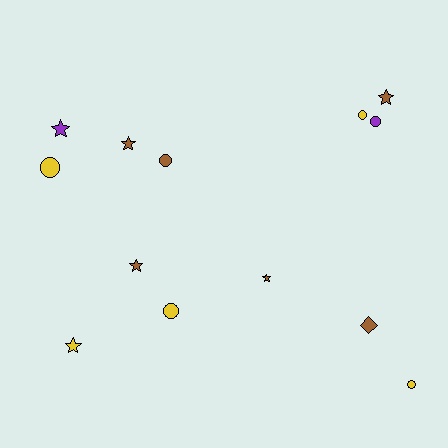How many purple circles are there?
There is 1 purple circle.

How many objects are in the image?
There are 13 objects.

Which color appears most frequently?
Brown, with 6 objects.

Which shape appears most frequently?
Circle, with 6 objects.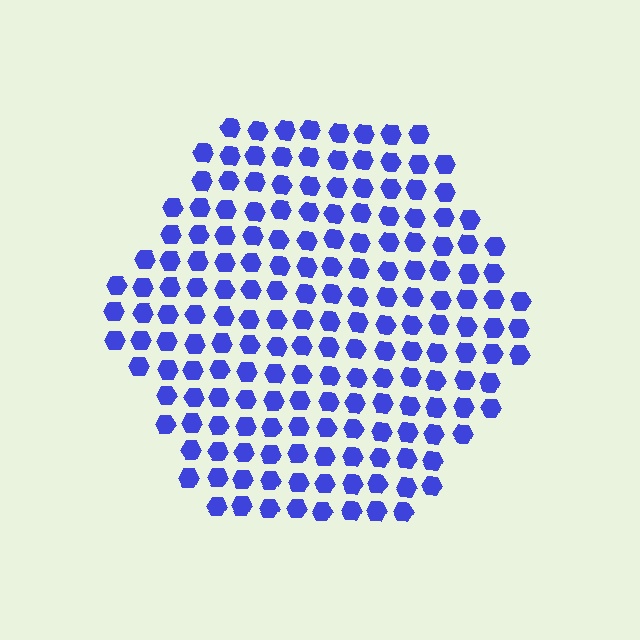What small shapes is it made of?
It is made of small hexagons.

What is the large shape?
The large shape is a hexagon.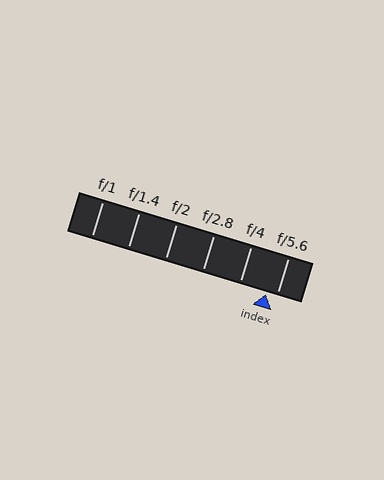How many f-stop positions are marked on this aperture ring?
There are 6 f-stop positions marked.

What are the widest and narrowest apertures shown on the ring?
The widest aperture shown is f/1 and the narrowest is f/5.6.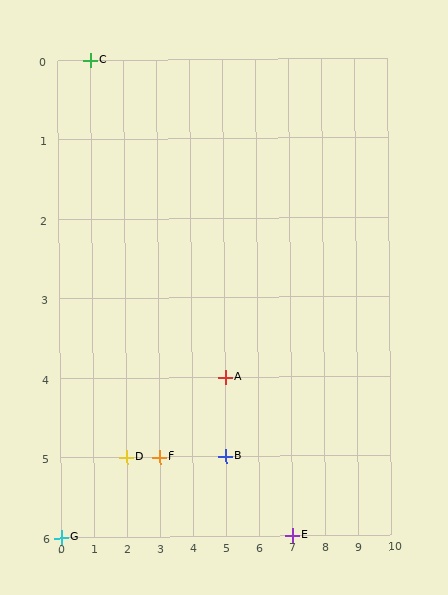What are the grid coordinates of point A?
Point A is at grid coordinates (5, 4).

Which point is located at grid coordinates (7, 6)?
Point E is at (7, 6).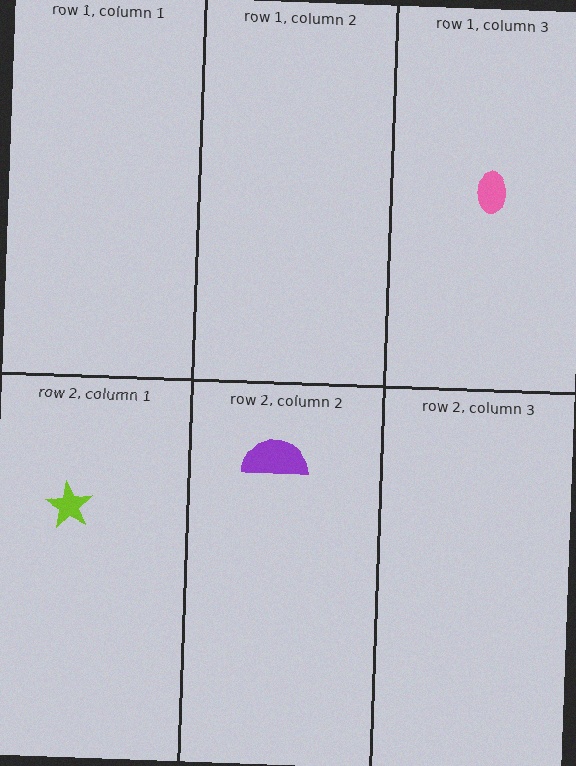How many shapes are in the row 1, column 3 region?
1.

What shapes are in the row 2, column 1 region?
The lime star.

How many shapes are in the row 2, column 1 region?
1.